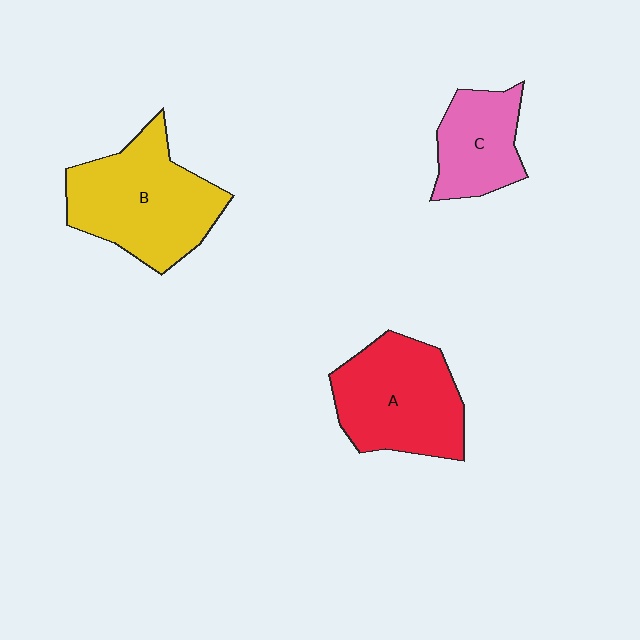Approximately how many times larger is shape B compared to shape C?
Approximately 1.7 times.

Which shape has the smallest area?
Shape C (pink).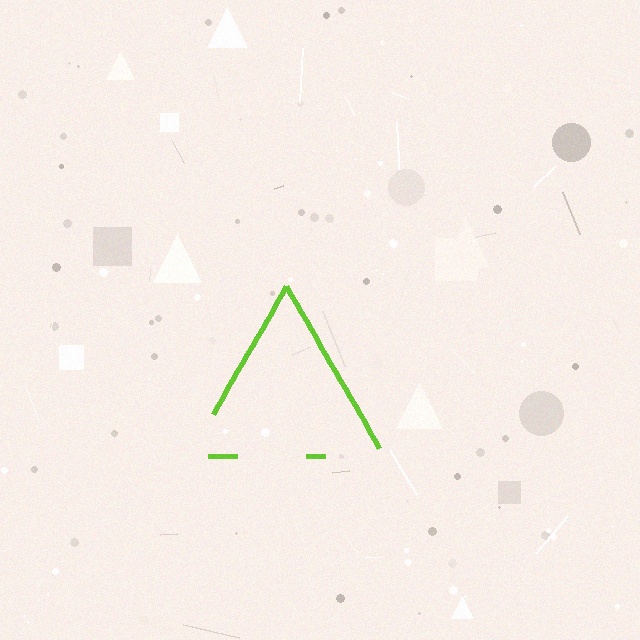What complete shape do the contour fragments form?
The contour fragments form a triangle.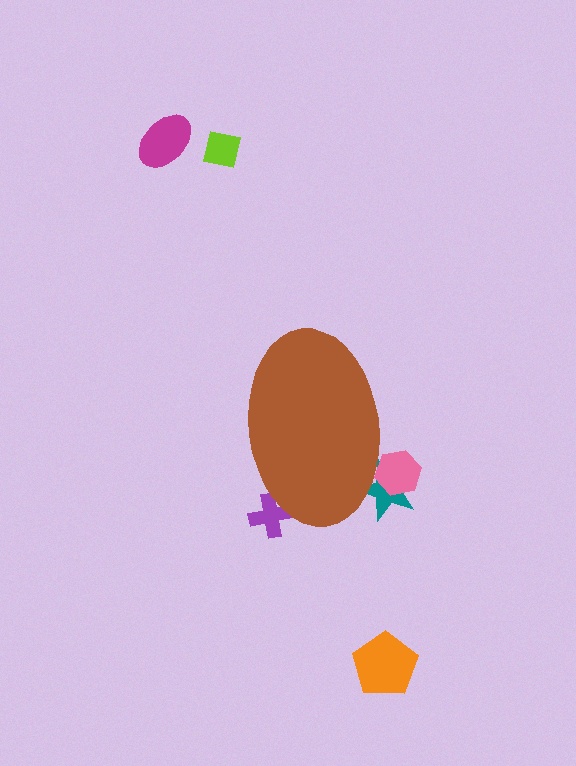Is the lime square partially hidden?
No, the lime square is fully visible.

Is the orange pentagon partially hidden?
No, the orange pentagon is fully visible.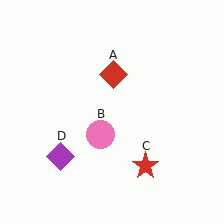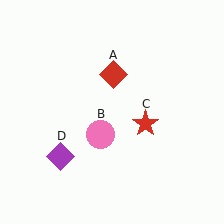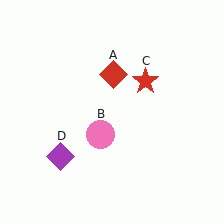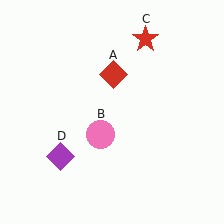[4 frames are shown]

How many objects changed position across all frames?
1 object changed position: red star (object C).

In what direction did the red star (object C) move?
The red star (object C) moved up.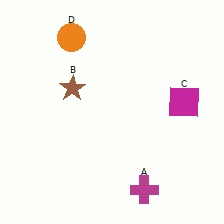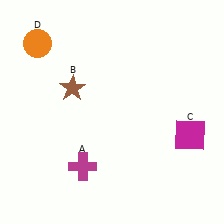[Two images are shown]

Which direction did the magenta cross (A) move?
The magenta cross (A) moved left.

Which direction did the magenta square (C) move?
The magenta square (C) moved down.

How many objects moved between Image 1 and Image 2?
3 objects moved between the two images.